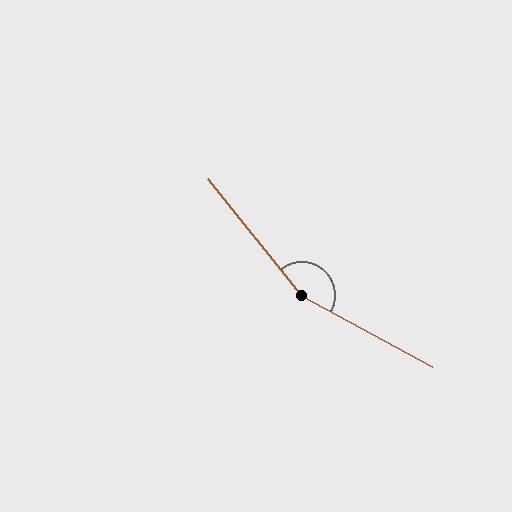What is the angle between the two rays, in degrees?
Approximately 157 degrees.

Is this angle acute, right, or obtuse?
It is obtuse.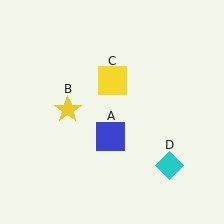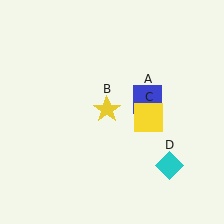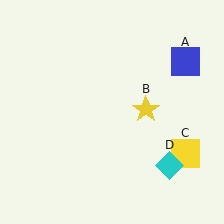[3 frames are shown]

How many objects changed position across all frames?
3 objects changed position: blue square (object A), yellow star (object B), yellow square (object C).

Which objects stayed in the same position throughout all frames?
Cyan diamond (object D) remained stationary.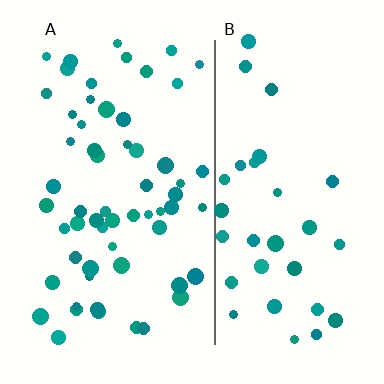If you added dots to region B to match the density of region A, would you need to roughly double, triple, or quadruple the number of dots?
Approximately double.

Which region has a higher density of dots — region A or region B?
A (the left).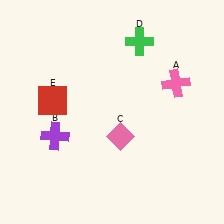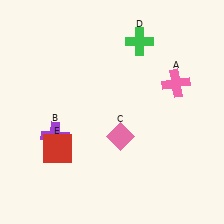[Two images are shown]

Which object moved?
The red square (E) moved down.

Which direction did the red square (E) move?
The red square (E) moved down.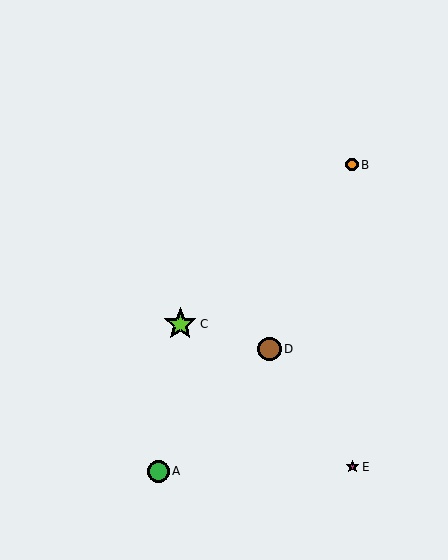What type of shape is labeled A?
Shape A is a green circle.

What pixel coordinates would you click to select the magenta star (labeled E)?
Click at (353, 467) to select the magenta star E.